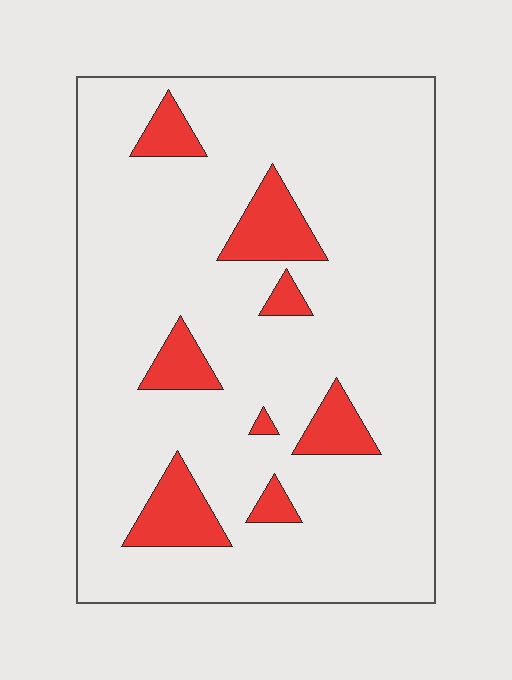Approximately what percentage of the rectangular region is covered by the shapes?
Approximately 15%.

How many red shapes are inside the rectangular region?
8.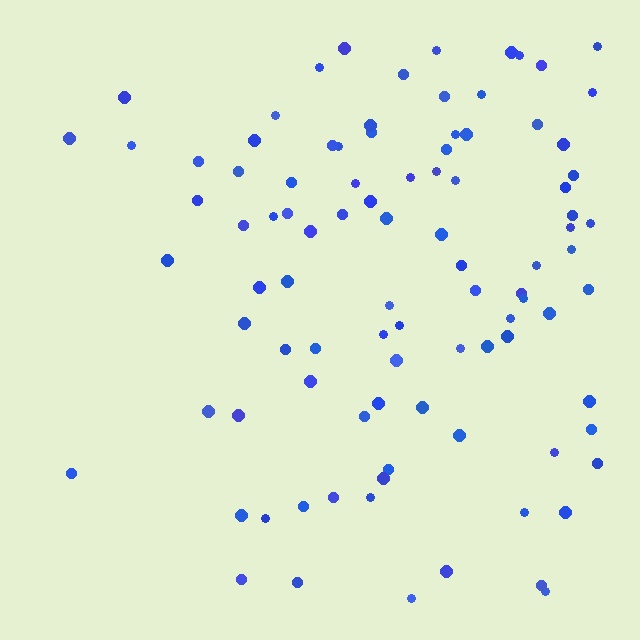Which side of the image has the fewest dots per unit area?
The left.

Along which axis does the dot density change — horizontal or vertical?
Horizontal.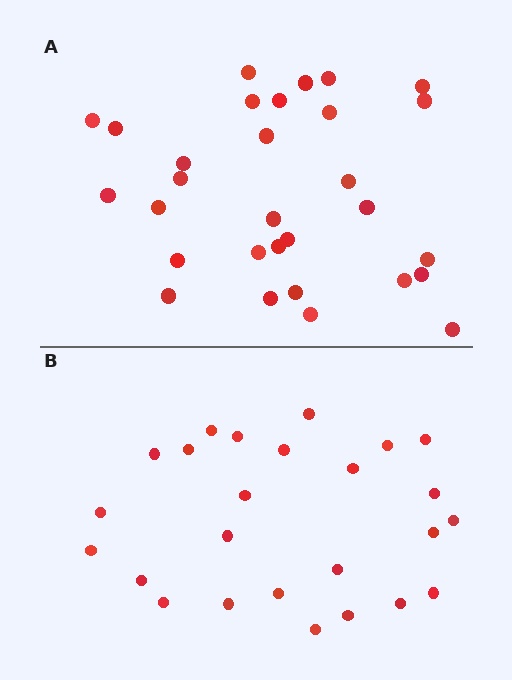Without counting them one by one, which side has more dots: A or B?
Region A (the top region) has more dots.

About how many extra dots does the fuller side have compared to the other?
Region A has about 5 more dots than region B.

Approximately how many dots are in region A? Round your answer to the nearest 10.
About 30 dots.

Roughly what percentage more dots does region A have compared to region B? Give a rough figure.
About 20% more.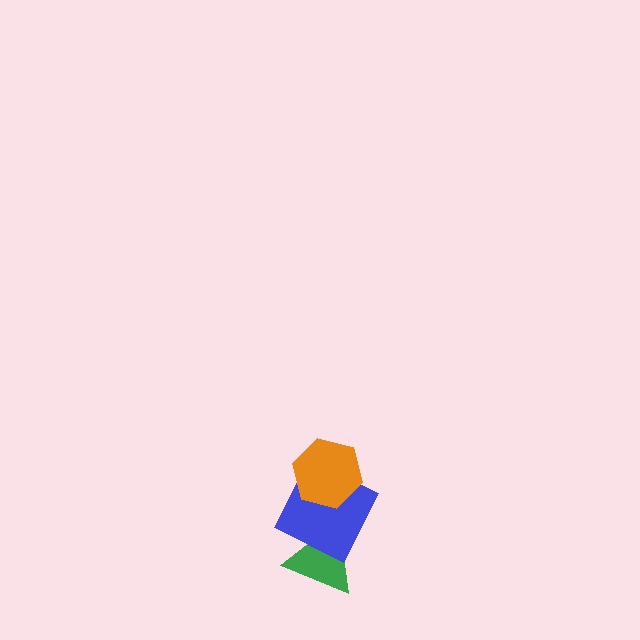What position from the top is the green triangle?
The green triangle is 3rd from the top.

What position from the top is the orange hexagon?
The orange hexagon is 1st from the top.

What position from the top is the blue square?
The blue square is 2nd from the top.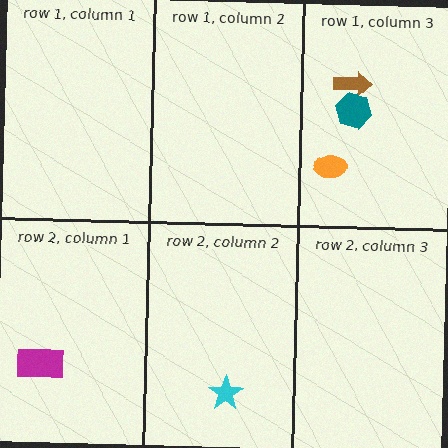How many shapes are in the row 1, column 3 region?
3.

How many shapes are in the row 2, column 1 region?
1.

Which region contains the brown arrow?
The row 1, column 3 region.